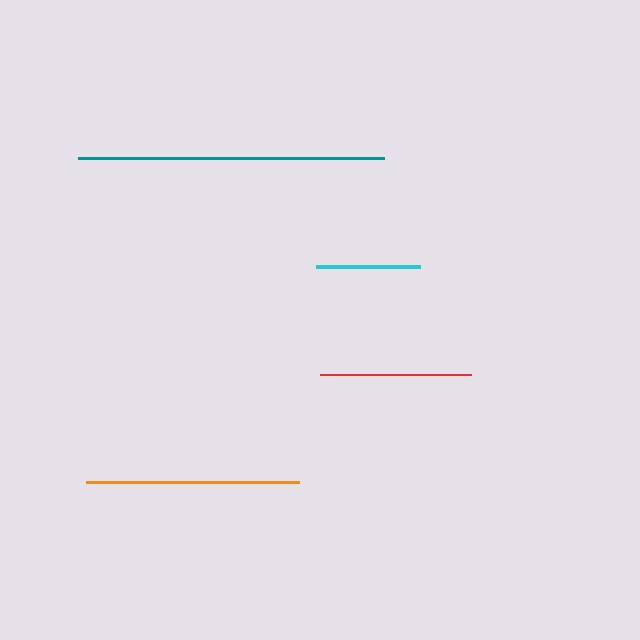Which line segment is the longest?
The teal line is the longest at approximately 305 pixels.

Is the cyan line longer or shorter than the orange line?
The orange line is longer than the cyan line.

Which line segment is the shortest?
The cyan line is the shortest at approximately 105 pixels.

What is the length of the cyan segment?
The cyan segment is approximately 105 pixels long.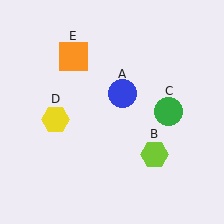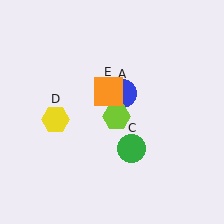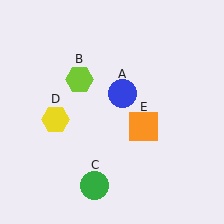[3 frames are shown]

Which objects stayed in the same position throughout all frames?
Blue circle (object A) and yellow hexagon (object D) remained stationary.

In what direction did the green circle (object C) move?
The green circle (object C) moved down and to the left.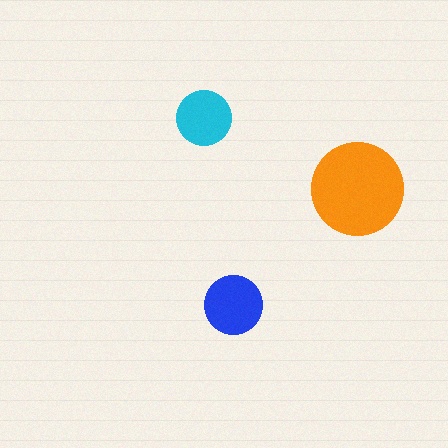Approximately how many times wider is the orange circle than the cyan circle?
About 1.5 times wider.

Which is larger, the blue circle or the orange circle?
The orange one.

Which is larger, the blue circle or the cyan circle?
The blue one.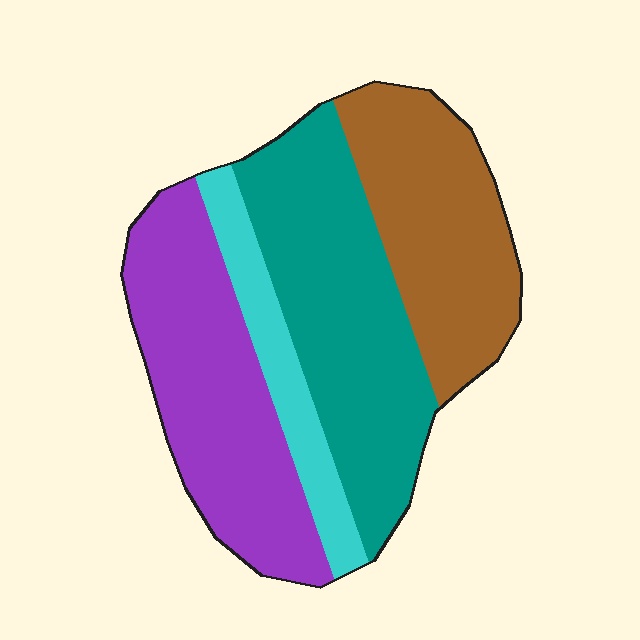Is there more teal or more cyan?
Teal.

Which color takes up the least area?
Cyan, at roughly 10%.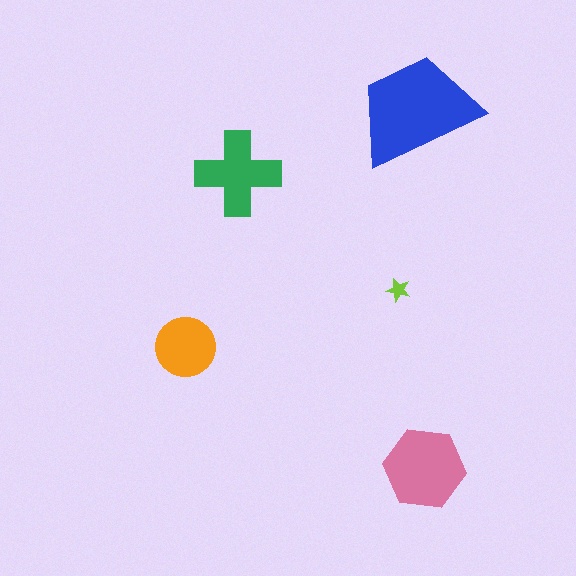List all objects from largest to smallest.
The blue trapezoid, the pink hexagon, the green cross, the orange circle, the lime star.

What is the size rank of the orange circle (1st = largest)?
4th.